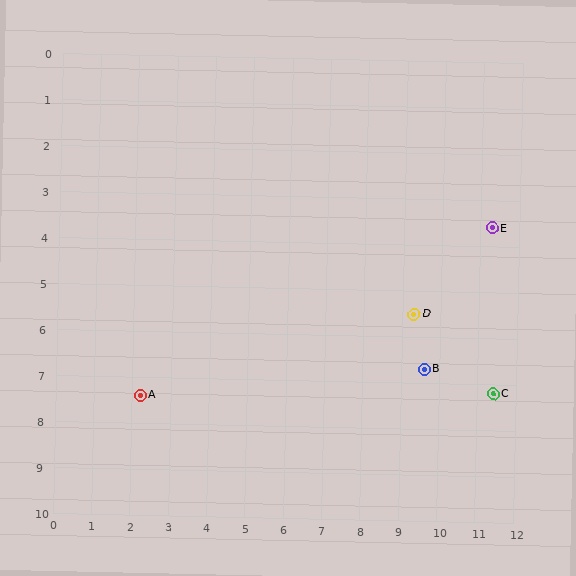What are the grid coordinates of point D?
Point D is at approximately (9.3, 5.5).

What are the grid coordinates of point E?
Point E is at approximately (11.3, 3.6).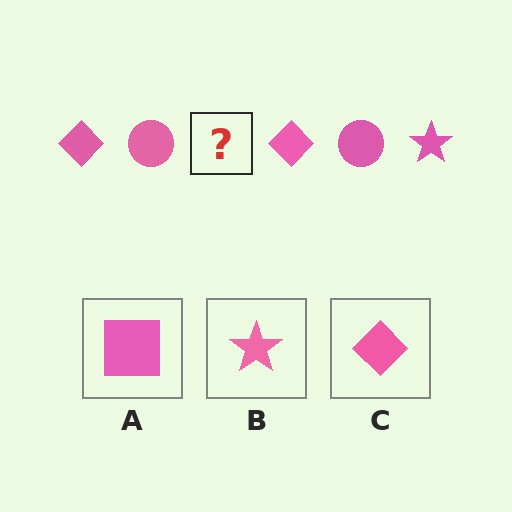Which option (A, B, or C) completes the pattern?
B.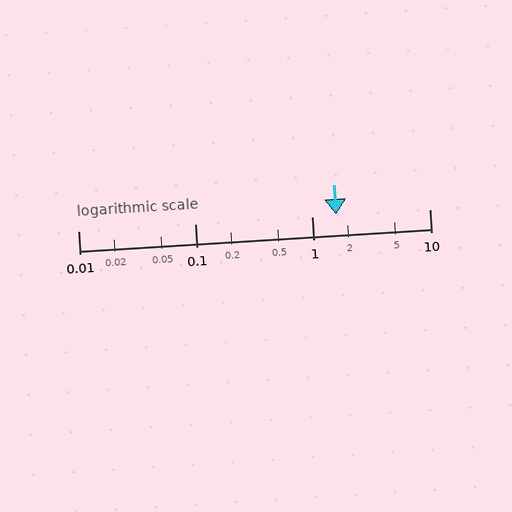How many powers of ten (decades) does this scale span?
The scale spans 3 decades, from 0.01 to 10.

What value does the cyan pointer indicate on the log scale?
The pointer indicates approximately 1.6.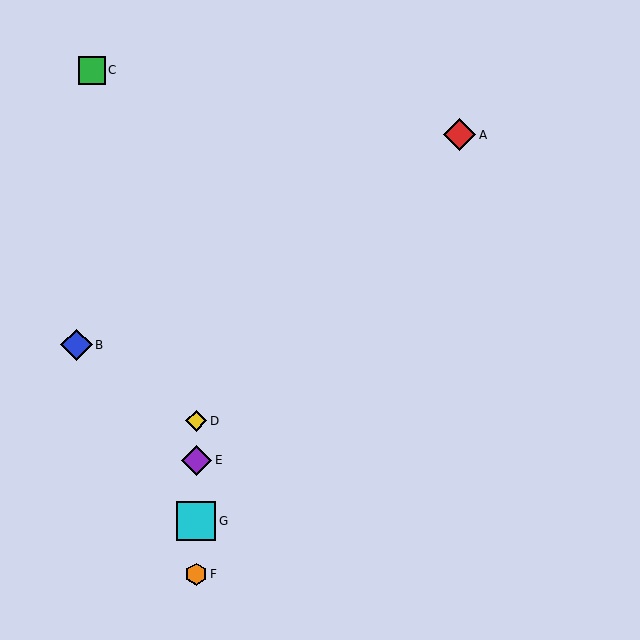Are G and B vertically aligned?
No, G is at x≈196 and B is at x≈76.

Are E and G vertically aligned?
Yes, both are at x≈196.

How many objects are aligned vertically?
4 objects (D, E, F, G) are aligned vertically.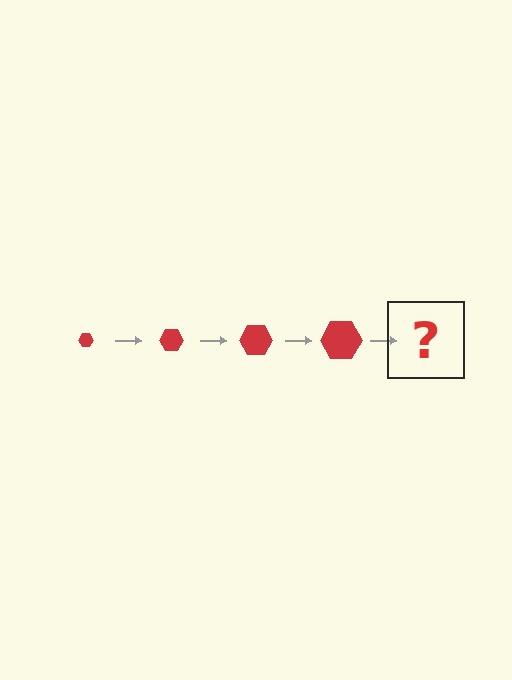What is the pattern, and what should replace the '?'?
The pattern is that the hexagon gets progressively larger each step. The '?' should be a red hexagon, larger than the previous one.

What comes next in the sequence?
The next element should be a red hexagon, larger than the previous one.